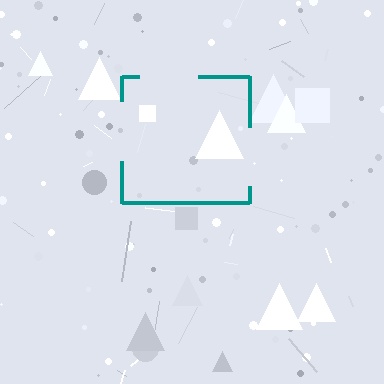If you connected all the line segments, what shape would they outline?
They would outline a square.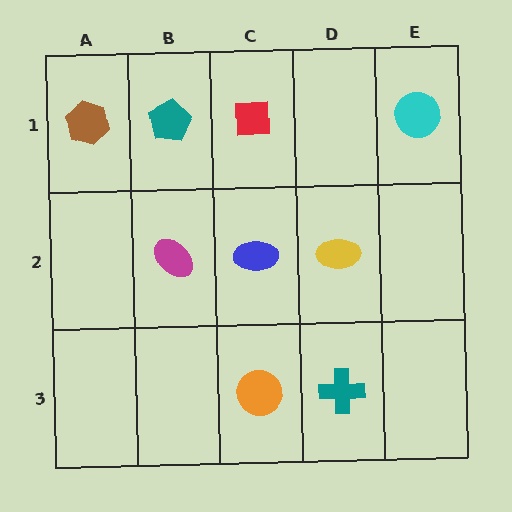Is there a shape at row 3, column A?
No, that cell is empty.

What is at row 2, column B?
A magenta ellipse.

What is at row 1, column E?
A cyan circle.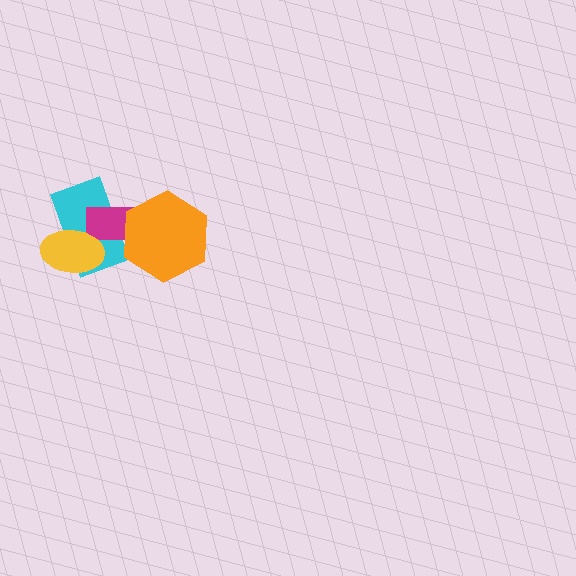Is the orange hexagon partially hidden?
No, no other shape covers it.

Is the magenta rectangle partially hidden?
Yes, it is partially covered by another shape.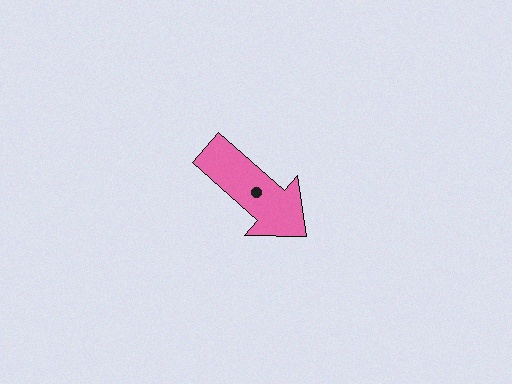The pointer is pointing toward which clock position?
Roughly 4 o'clock.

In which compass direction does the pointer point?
Southeast.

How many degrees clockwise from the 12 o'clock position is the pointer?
Approximately 132 degrees.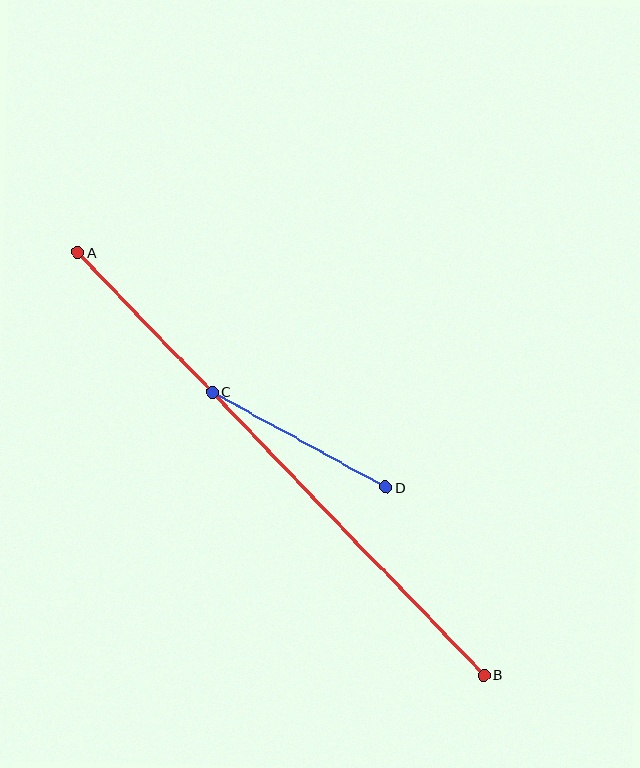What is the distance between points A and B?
The distance is approximately 586 pixels.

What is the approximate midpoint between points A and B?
The midpoint is at approximately (281, 464) pixels.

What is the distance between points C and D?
The distance is approximately 198 pixels.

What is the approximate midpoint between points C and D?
The midpoint is at approximately (299, 440) pixels.